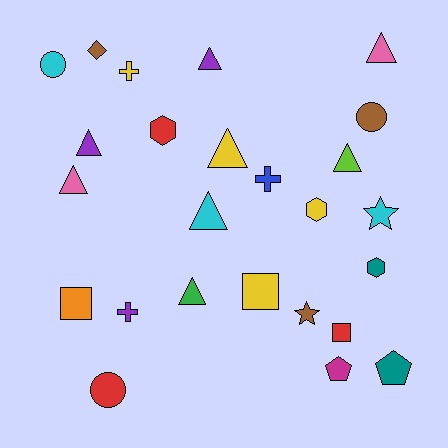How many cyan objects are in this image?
There are 3 cyan objects.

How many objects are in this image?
There are 25 objects.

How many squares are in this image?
There are 3 squares.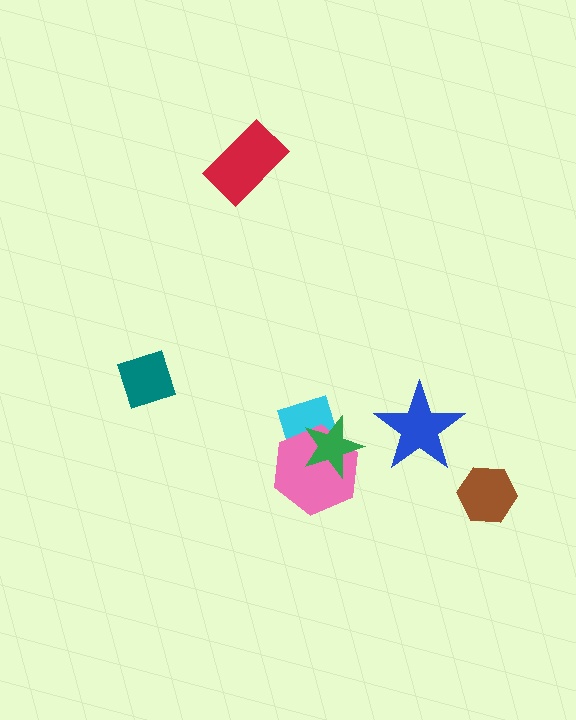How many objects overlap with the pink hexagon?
2 objects overlap with the pink hexagon.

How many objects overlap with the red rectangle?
0 objects overlap with the red rectangle.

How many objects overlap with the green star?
2 objects overlap with the green star.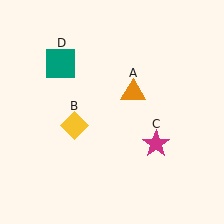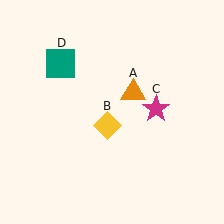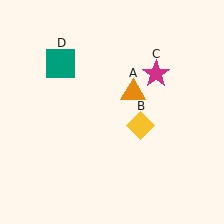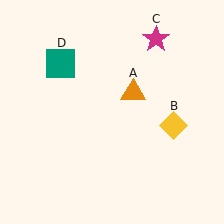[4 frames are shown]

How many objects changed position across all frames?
2 objects changed position: yellow diamond (object B), magenta star (object C).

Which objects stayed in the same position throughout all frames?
Orange triangle (object A) and teal square (object D) remained stationary.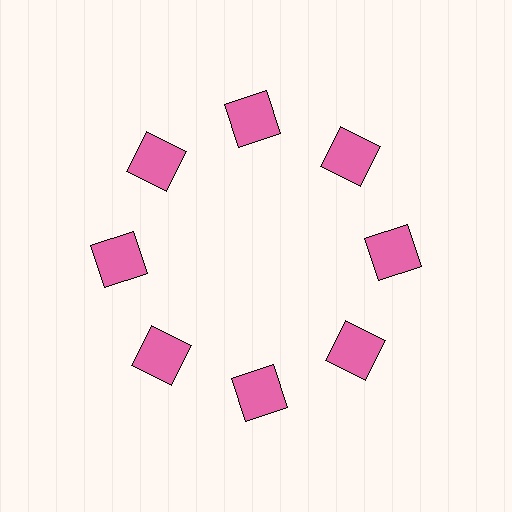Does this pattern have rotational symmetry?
Yes, this pattern has 8-fold rotational symmetry. It looks the same after rotating 45 degrees around the center.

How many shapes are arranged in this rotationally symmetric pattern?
There are 8 shapes, arranged in 8 groups of 1.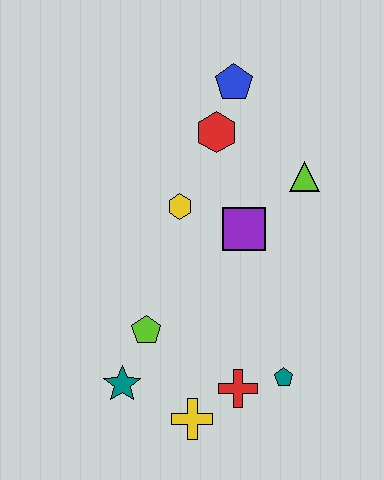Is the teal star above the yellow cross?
Yes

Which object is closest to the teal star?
The lime pentagon is closest to the teal star.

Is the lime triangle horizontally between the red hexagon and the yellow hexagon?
No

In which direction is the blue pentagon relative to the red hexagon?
The blue pentagon is above the red hexagon.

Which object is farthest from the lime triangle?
The teal star is farthest from the lime triangle.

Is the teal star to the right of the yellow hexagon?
No